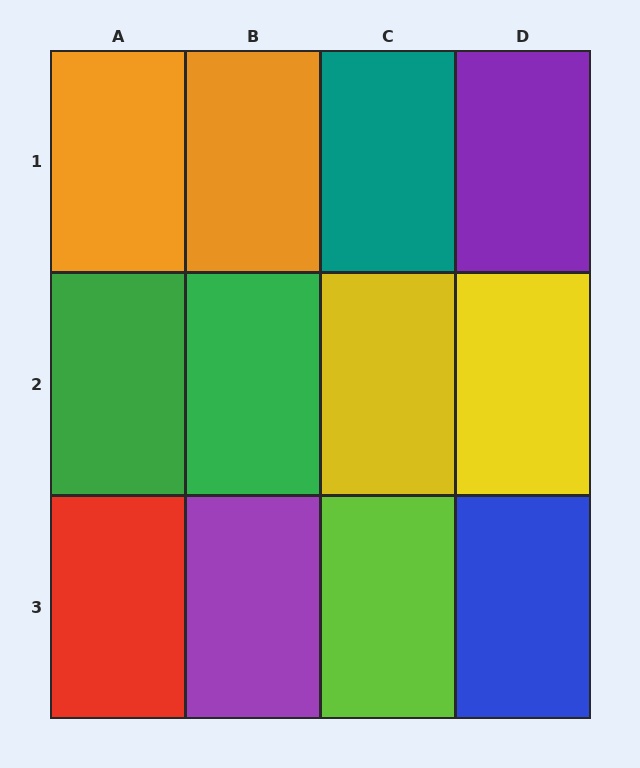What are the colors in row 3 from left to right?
Red, purple, lime, blue.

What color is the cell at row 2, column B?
Green.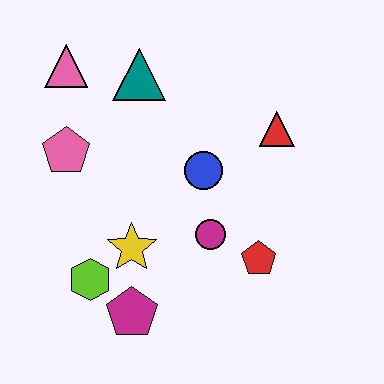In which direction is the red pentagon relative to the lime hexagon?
The red pentagon is to the right of the lime hexagon.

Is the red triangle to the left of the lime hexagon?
No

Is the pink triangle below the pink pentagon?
No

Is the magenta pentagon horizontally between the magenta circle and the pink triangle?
Yes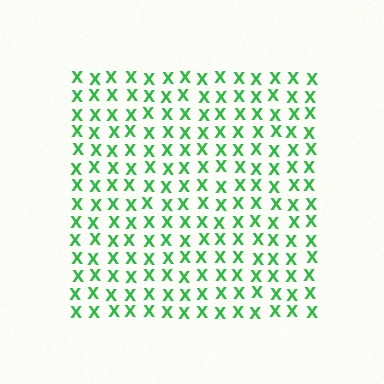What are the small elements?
The small elements are letter X's.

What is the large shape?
The large shape is a square.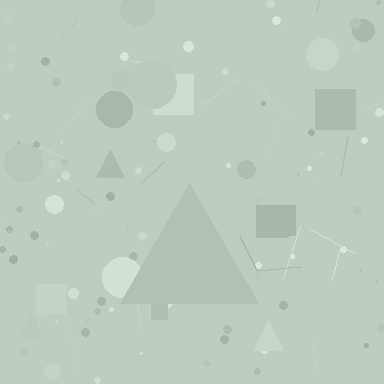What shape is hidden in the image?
A triangle is hidden in the image.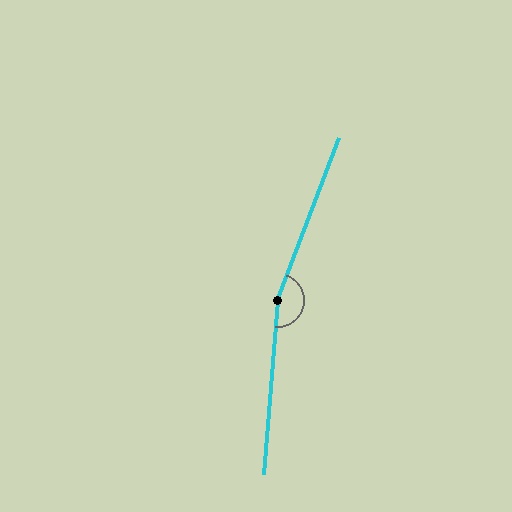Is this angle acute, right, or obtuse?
It is obtuse.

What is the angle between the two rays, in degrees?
Approximately 164 degrees.